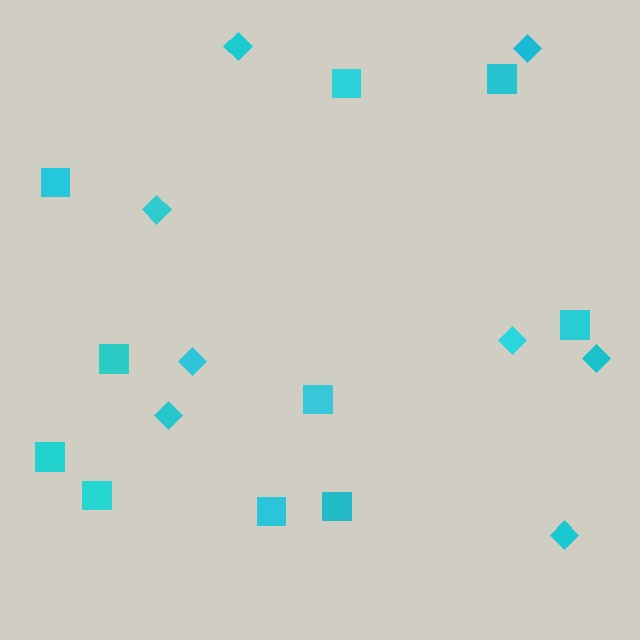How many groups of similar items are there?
There are 2 groups: one group of diamonds (8) and one group of squares (10).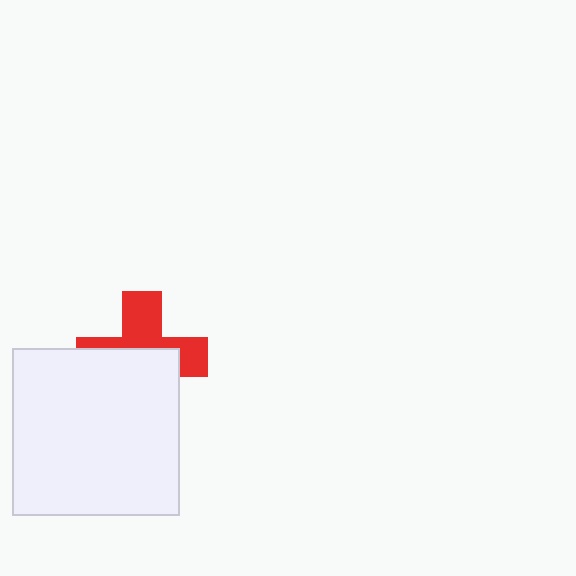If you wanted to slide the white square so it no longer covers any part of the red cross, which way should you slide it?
Slide it down — that is the most direct way to separate the two shapes.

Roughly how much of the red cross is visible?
About half of it is visible (roughly 45%).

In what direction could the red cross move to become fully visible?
The red cross could move up. That would shift it out from behind the white square entirely.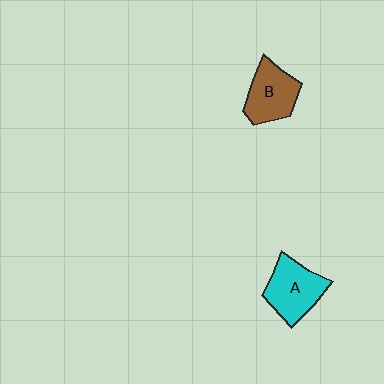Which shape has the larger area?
Shape A (cyan).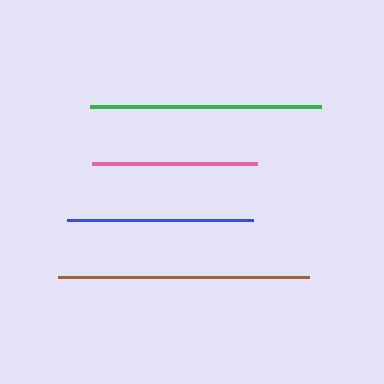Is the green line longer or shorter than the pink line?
The green line is longer than the pink line.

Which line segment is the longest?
The brown line is the longest at approximately 252 pixels.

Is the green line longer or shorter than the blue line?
The green line is longer than the blue line.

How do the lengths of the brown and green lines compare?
The brown and green lines are approximately the same length.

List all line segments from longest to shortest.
From longest to shortest: brown, green, blue, pink.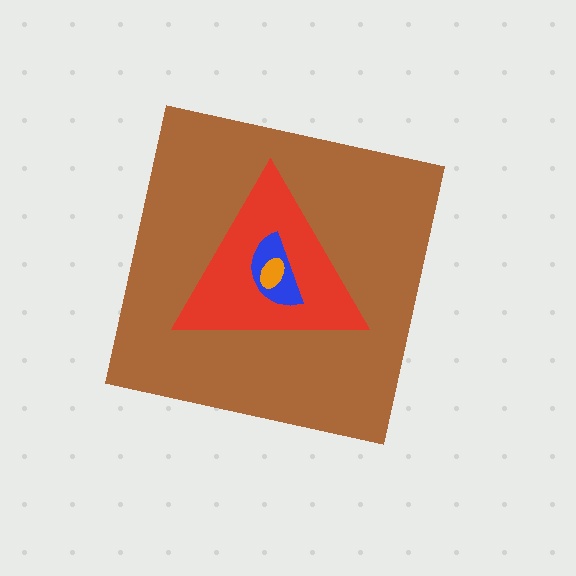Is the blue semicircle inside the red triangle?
Yes.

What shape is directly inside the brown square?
The red triangle.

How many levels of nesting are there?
4.